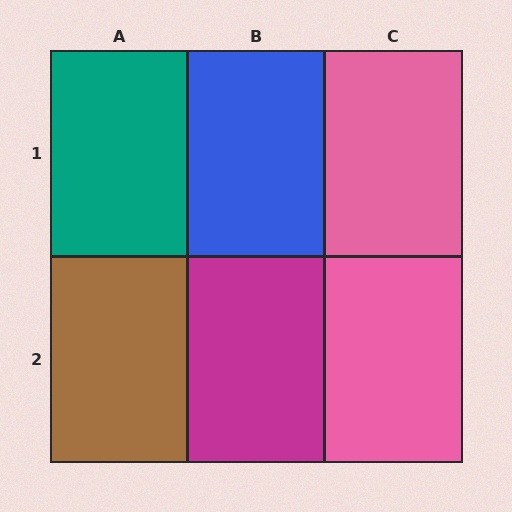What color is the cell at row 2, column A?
Brown.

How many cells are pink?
2 cells are pink.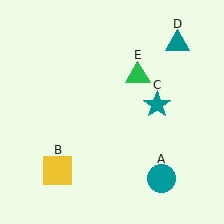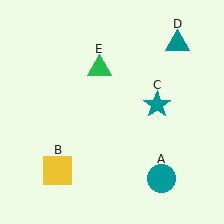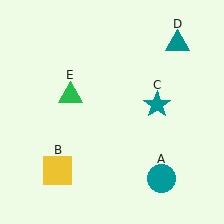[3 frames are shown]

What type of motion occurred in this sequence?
The green triangle (object E) rotated counterclockwise around the center of the scene.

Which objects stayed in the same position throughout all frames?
Teal circle (object A) and yellow square (object B) and teal star (object C) and teal triangle (object D) remained stationary.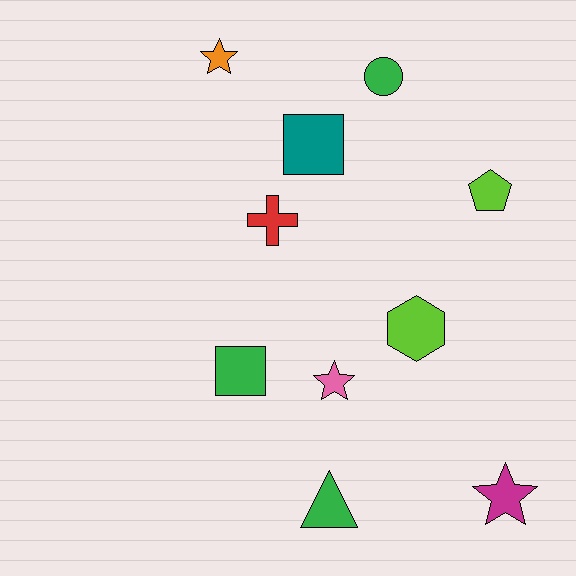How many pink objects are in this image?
There is 1 pink object.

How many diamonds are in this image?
There are no diamonds.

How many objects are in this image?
There are 10 objects.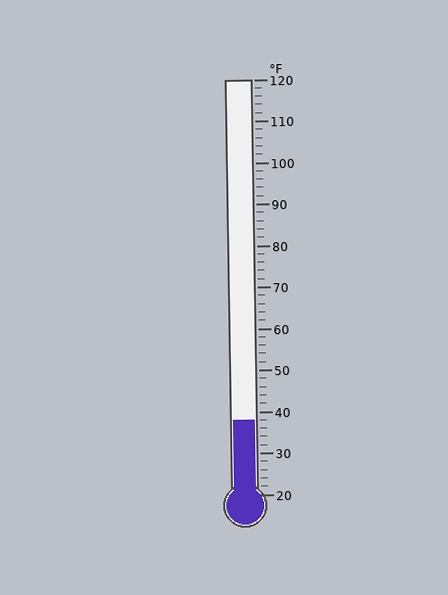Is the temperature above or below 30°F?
The temperature is above 30°F.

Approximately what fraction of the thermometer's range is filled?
The thermometer is filled to approximately 20% of its range.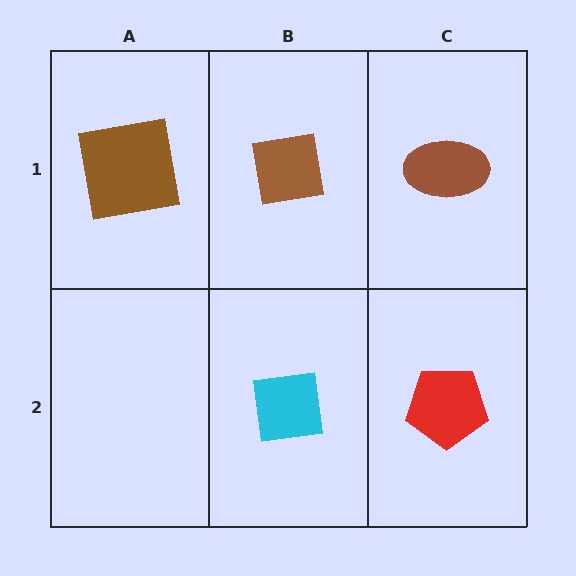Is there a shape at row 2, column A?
No, that cell is empty.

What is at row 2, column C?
A red pentagon.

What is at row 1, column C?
A brown ellipse.